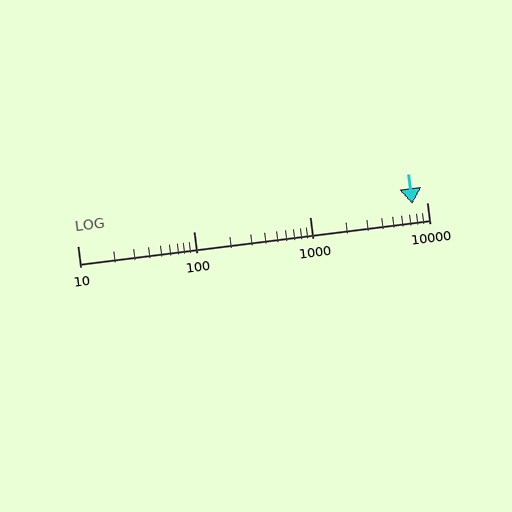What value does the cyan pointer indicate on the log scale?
The pointer indicates approximately 7500.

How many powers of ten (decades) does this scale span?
The scale spans 3 decades, from 10 to 10000.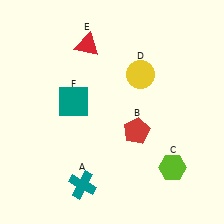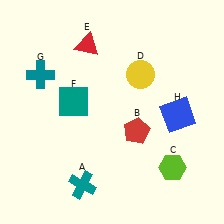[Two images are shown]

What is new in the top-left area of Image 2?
A teal cross (G) was added in the top-left area of Image 2.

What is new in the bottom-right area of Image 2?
A blue square (H) was added in the bottom-right area of Image 2.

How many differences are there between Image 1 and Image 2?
There are 2 differences between the two images.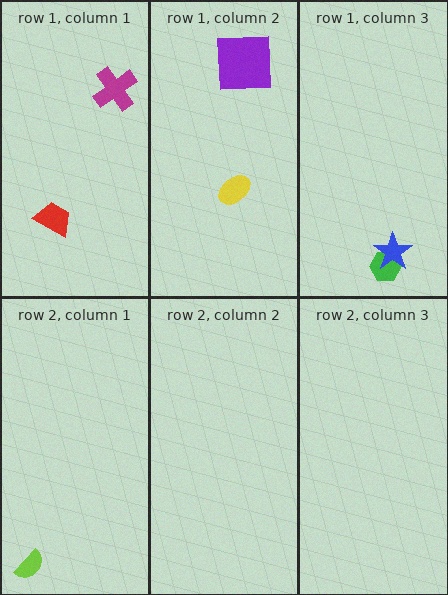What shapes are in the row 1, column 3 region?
The green hexagon, the blue star.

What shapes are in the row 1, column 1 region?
The magenta cross, the red trapezoid.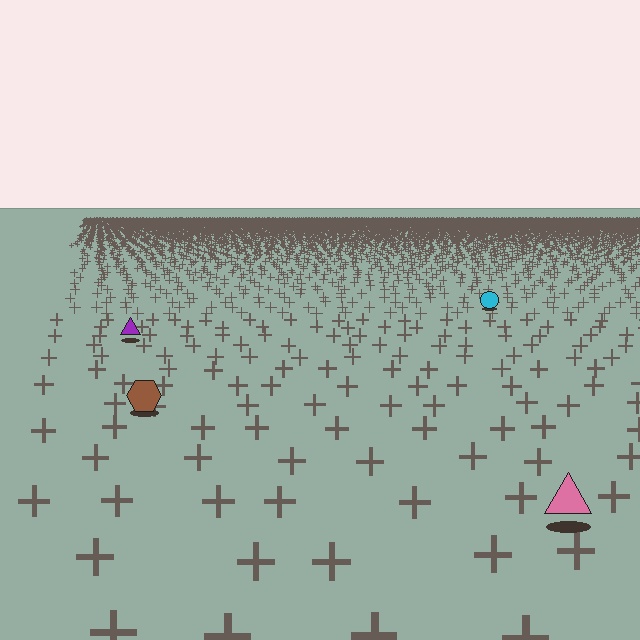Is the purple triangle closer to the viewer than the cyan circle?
Yes. The purple triangle is closer — you can tell from the texture gradient: the ground texture is coarser near it.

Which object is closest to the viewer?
The pink triangle is closest. The texture marks near it are larger and more spread out.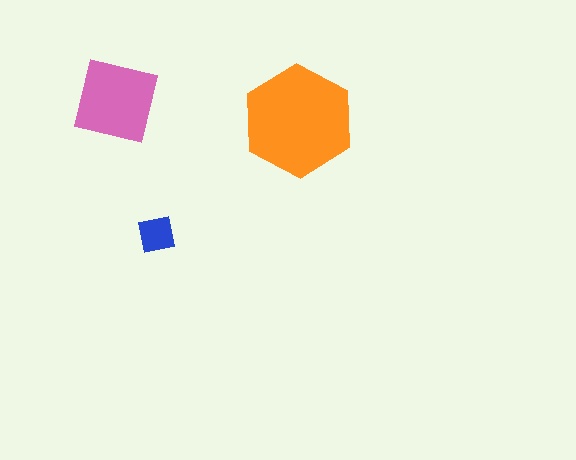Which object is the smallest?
The blue square.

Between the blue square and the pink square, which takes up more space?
The pink square.